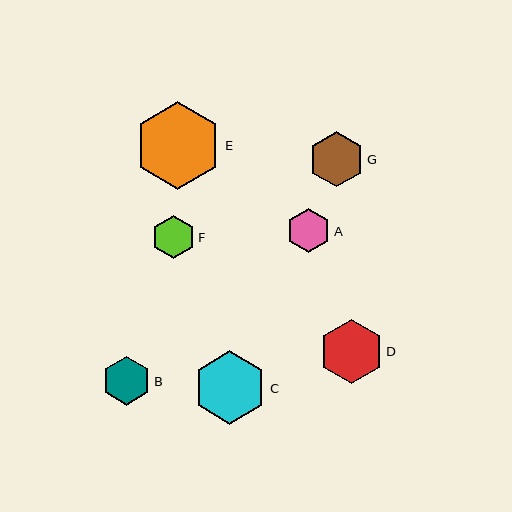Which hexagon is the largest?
Hexagon E is the largest with a size of approximately 87 pixels.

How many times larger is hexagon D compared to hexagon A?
Hexagon D is approximately 1.5 times the size of hexagon A.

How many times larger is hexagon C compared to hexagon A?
Hexagon C is approximately 1.7 times the size of hexagon A.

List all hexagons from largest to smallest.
From largest to smallest: E, C, D, G, B, A, F.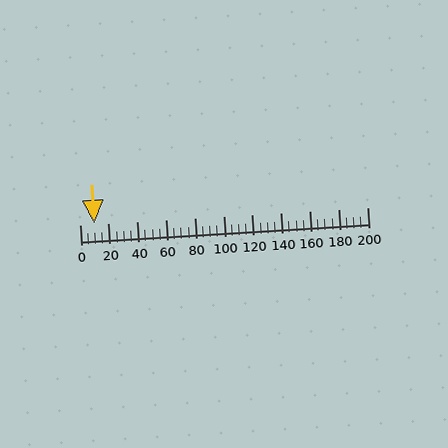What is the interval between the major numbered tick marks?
The major tick marks are spaced 20 units apart.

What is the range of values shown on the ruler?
The ruler shows values from 0 to 200.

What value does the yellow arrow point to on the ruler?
The yellow arrow points to approximately 10.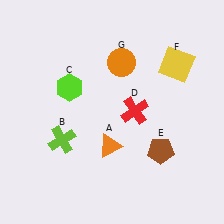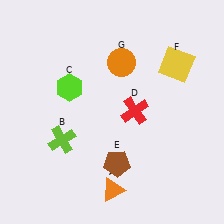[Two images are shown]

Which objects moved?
The objects that moved are: the orange triangle (A), the brown pentagon (E).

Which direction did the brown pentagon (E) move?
The brown pentagon (E) moved left.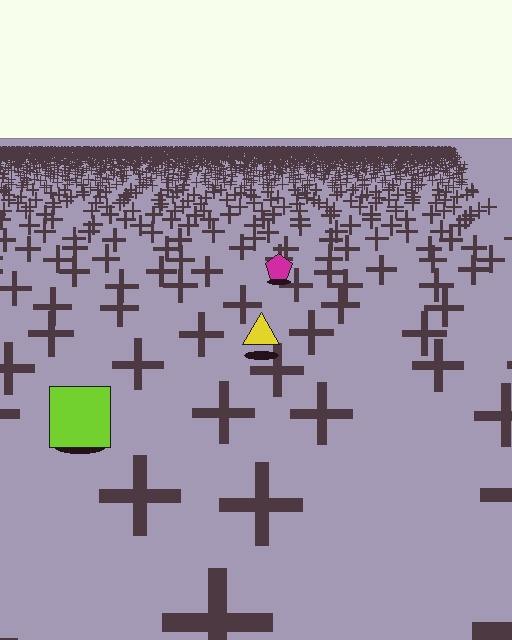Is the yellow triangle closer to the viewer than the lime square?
No. The lime square is closer — you can tell from the texture gradient: the ground texture is coarser near it.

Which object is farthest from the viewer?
The magenta pentagon is farthest from the viewer. It appears smaller and the ground texture around it is denser.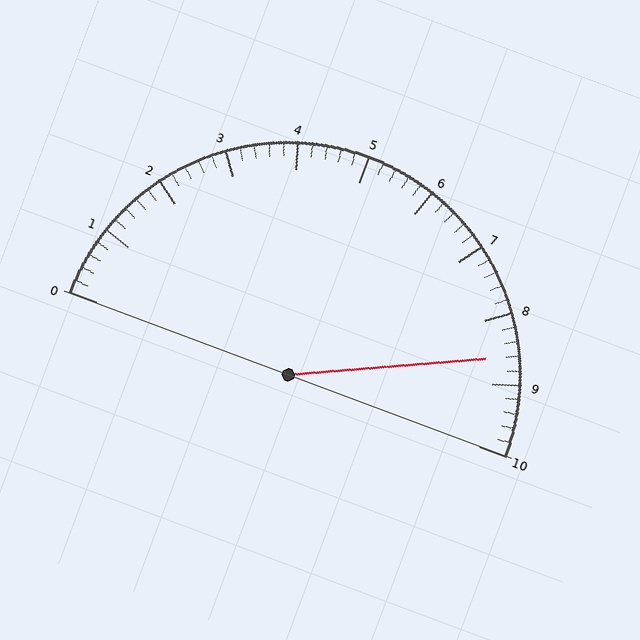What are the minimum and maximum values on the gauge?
The gauge ranges from 0 to 10.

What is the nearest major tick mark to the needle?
The nearest major tick mark is 9.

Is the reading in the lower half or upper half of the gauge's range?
The reading is in the upper half of the range (0 to 10).